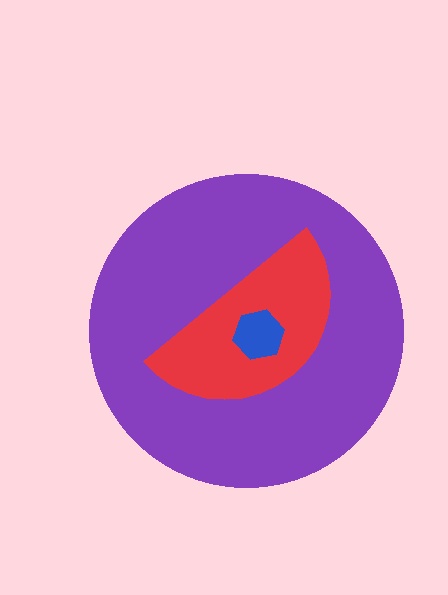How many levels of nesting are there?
3.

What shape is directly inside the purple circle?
The red semicircle.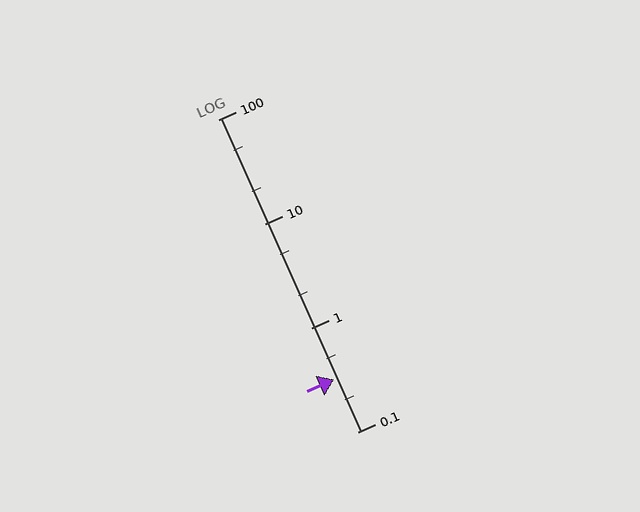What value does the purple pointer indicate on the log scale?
The pointer indicates approximately 0.32.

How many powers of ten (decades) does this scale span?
The scale spans 3 decades, from 0.1 to 100.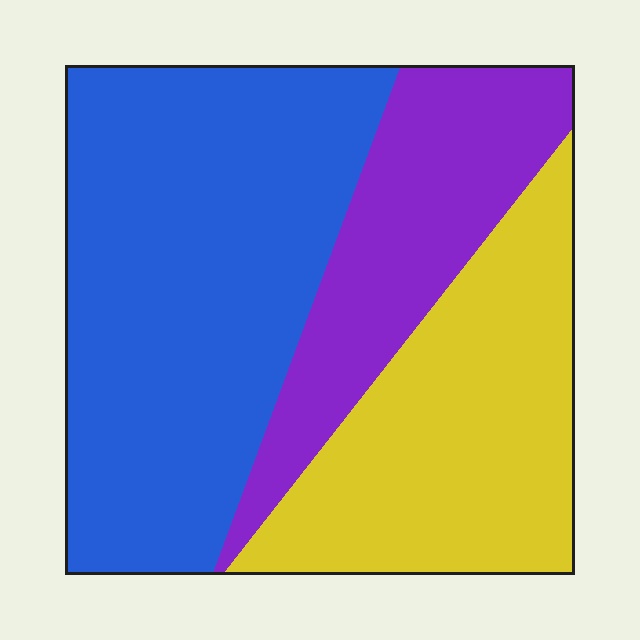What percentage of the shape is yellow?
Yellow covers about 30% of the shape.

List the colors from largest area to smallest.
From largest to smallest: blue, yellow, purple.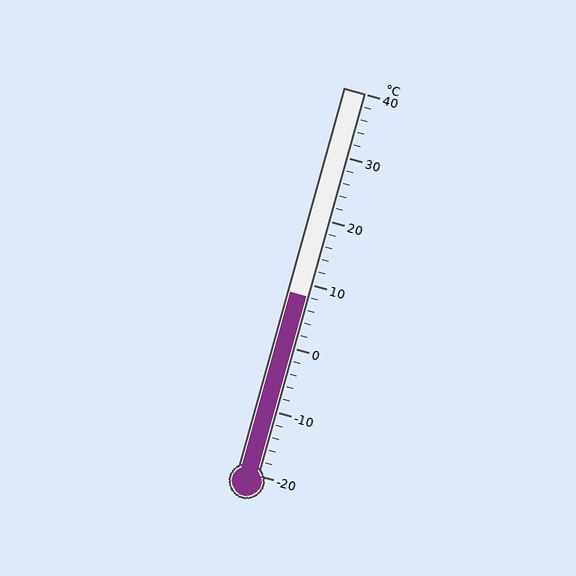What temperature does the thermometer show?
The thermometer shows approximately 8°C.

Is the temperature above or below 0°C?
The temperature is above 0°C.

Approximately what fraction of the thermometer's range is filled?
The thermometer is filled to approximately 45% of its range.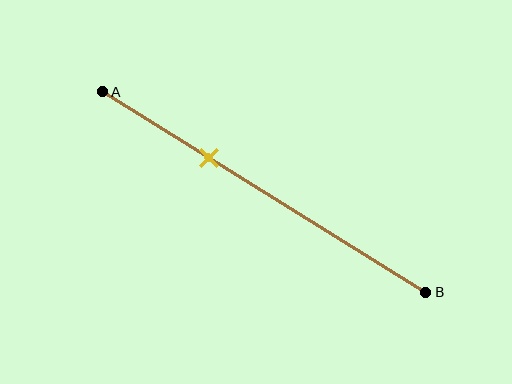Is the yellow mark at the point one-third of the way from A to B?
Yes, the mark is approximately at the one-third point.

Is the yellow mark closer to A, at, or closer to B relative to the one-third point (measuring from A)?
The yellow mark is approximately at the one-third point of segment AB.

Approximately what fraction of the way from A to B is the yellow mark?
The yellow mark is approximately 35% of the way from A to B.